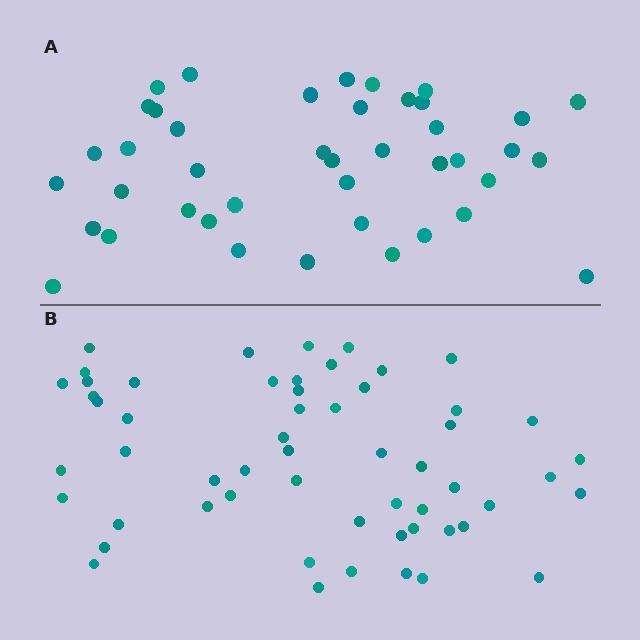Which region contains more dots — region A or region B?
Region B (the bottom region) has more dots.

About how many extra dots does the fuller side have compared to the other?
Region B has approximately 15 more dots than region A.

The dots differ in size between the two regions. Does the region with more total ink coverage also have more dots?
No. Region A has more total ink coverage because its dots are larger, but region B actually contains more individual dots. Total area can be misleading — the number of items is what matters here.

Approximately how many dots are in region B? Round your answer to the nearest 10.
About 60 dots. (The exact count is 56, which rounds to 60.)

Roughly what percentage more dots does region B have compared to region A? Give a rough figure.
About 35% more.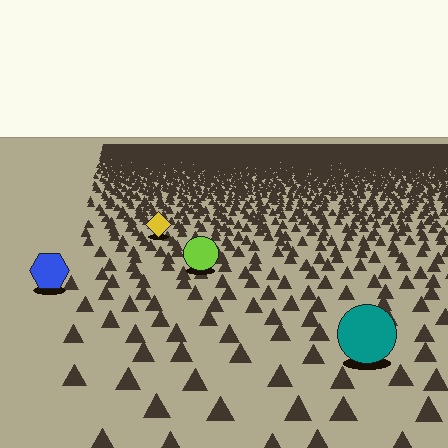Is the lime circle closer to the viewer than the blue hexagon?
No. The blue hexagon is closer — you can tell from the texture gradient: the ground texture is coarser near it.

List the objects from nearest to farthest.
From nearest to farthest: the teal circle, the blue hexagon, the lime circle, the yellow diamond.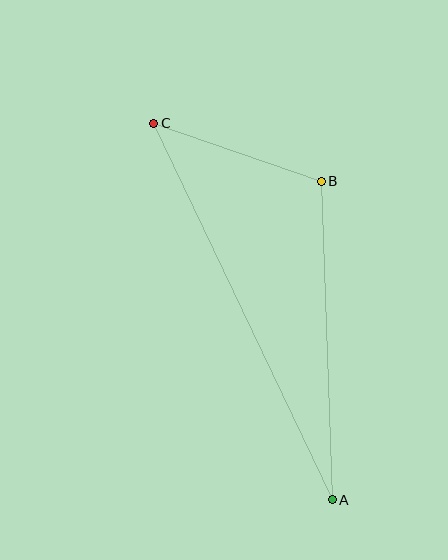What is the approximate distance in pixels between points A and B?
The distance between A and B is approximately 319 pixels.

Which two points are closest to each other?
Points B and C are closest to each other.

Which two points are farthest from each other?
Points A and C are farthest from each other.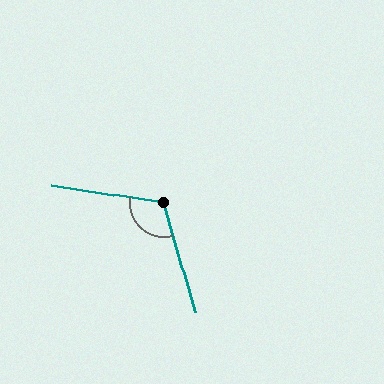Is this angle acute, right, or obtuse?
It is obtuse.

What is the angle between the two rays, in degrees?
Approximately 115 degrees.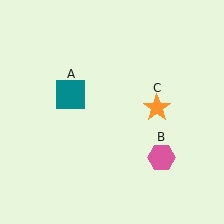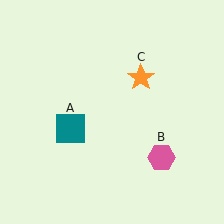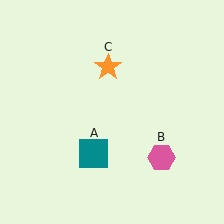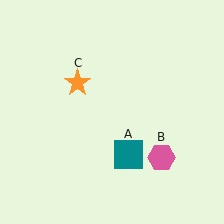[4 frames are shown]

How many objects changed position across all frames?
2 objects changed position: teal square (object A), orange star (object C).